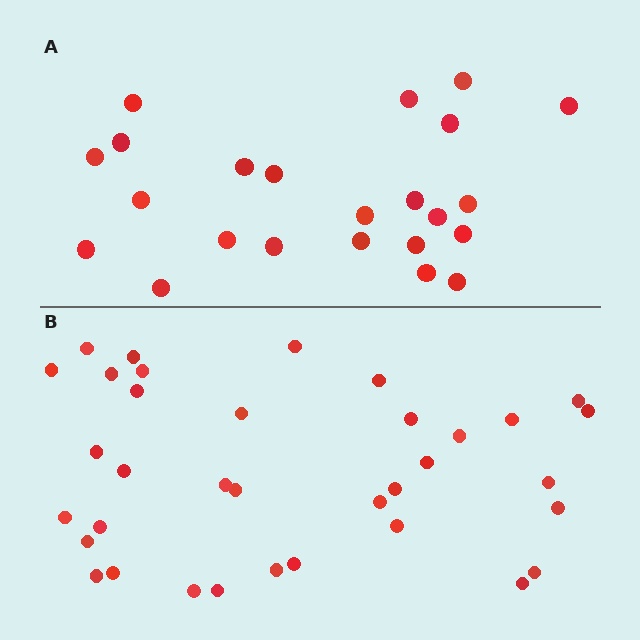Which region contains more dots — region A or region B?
Region B (the bottom region) has more dots.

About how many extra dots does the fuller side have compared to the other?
Region B has roughly 12 or so more dots than region A.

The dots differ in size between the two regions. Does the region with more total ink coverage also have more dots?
No. Region A has more total ink coverage because its dots are larger, but region B actually contains more individual dots. Total area can be misleading — the number of items is what matters here.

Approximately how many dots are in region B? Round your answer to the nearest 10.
About 40 dots. (The exact count is 35, which rounds to 40.)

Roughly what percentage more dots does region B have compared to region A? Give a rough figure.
About 50% more.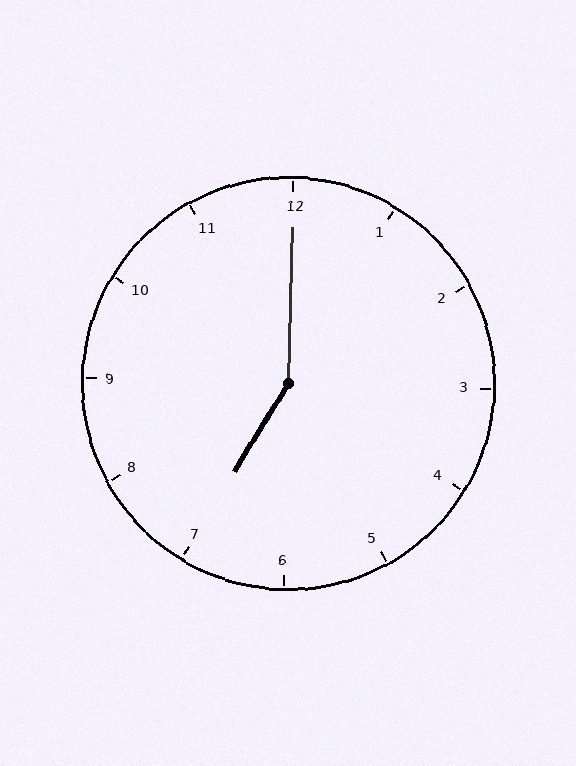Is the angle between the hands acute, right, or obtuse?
It is obtuse.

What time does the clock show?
7:00.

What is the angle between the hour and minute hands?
Approximately 150 degrees.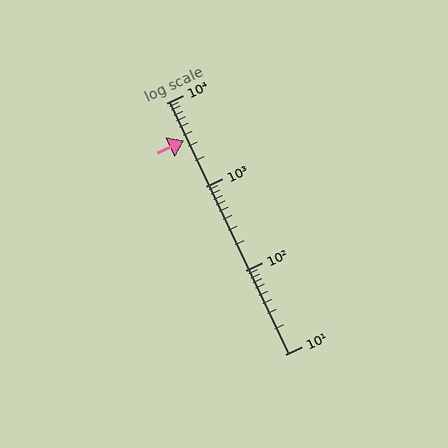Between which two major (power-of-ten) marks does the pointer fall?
The pointer is between 1000 and 10000.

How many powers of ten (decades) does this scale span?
The scale spans 3 decades, from 10 to 10000.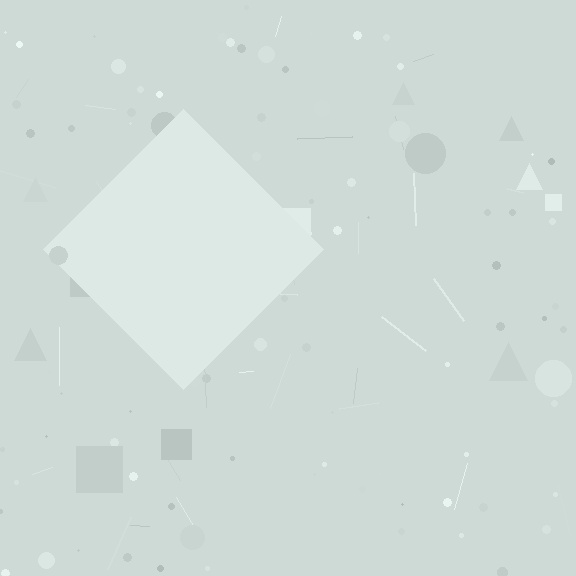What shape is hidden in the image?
A diamond is hidden in the image.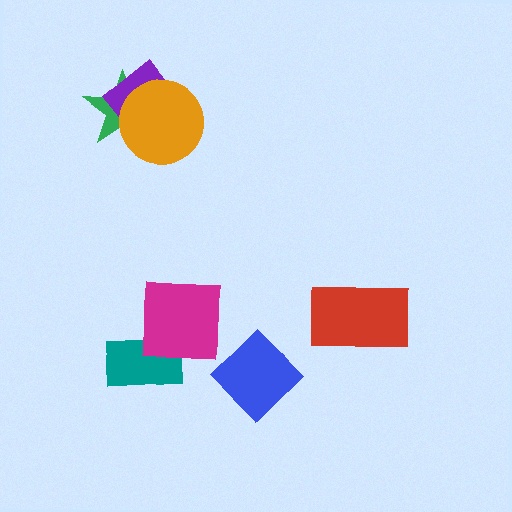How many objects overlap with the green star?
2 objects overlap with the green star.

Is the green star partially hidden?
Yes, it is partially covered by another shape.